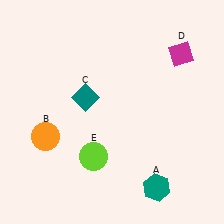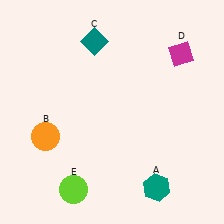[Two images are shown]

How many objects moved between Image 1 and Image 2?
2 objects moved between the two images.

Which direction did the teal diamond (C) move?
The teal diamond (C) moved up.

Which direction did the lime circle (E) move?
The lime circle (E) moved down.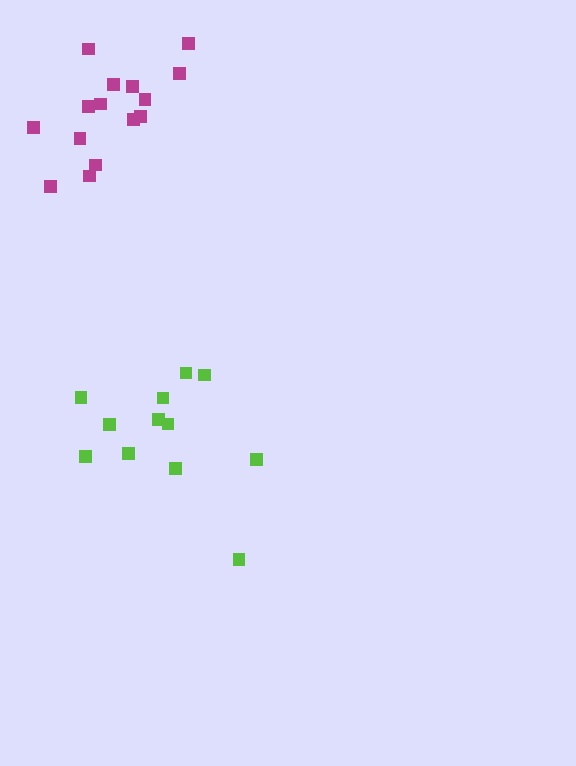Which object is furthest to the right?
The lime cluster is rightmost.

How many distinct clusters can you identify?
There are 2 distinct clusters.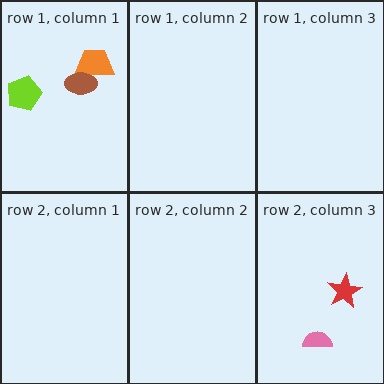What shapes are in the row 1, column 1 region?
The orange trapezoid, the lime pentagon, the brown ellipse.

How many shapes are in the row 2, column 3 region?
2.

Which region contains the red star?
The row 2, column 3 region.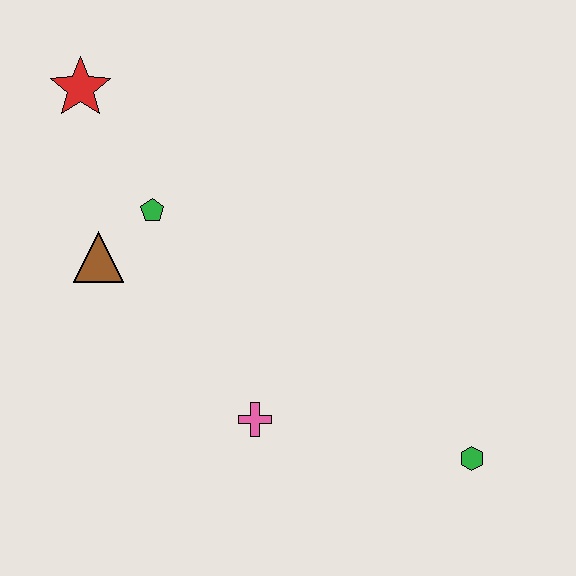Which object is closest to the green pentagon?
The brown triangle is closest to the green pentagon.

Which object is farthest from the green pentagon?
The green hexagon is farthest from the green pentagon.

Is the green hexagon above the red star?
No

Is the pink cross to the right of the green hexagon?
No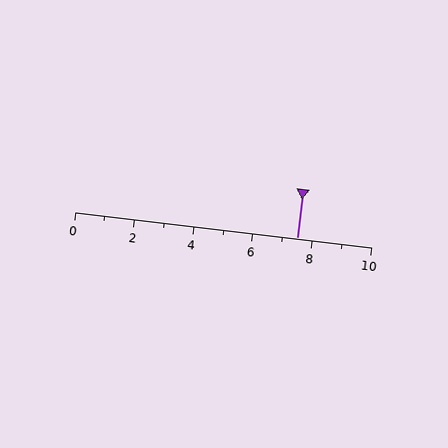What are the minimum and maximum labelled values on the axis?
The axis runs from 0 to 10.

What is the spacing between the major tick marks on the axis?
The major ticks are spaced 2 apart.